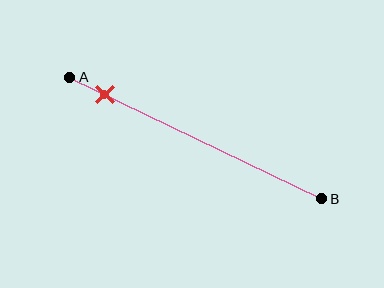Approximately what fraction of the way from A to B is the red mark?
The red mark is approximately 15% of the way from A to B.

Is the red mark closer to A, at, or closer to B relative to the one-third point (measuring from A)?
The red mark is closer to point A than the one-third point of segment AB.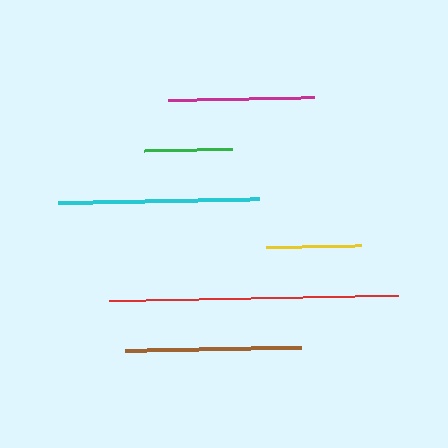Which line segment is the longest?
The red line is the longest at approximately 290 pixels.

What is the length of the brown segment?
The brown segment is approximately 175 pixels long.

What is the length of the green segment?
The green segment is approximately 88 pixels long.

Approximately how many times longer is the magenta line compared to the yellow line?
The magenta line is approximately 1.5 times the length of the yellow line.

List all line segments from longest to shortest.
From longest to shortest: red, cyan, brown, magenta, yellow, green.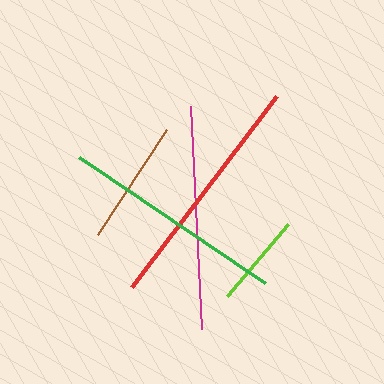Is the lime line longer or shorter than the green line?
The green line is longer than the lime line.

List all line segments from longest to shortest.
From longest to shortest: red, green, magenta, brown, lime.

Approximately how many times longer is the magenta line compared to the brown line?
The magenta line is approximately 1.8 times the length of the brown line.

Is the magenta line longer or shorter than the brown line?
The magenta line is longer than the brown line.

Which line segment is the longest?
The red line is the longest at approximately 240 pixels.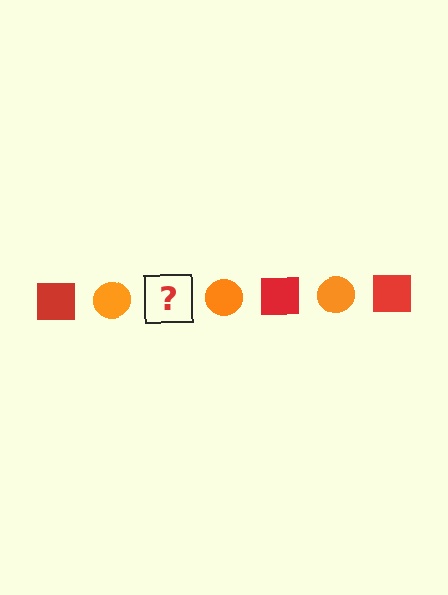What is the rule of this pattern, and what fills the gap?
The rule is that the pattern alternates between red square and orange circle. The gap should be filled with a red square.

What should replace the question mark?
The question mark should be replaced with a red square.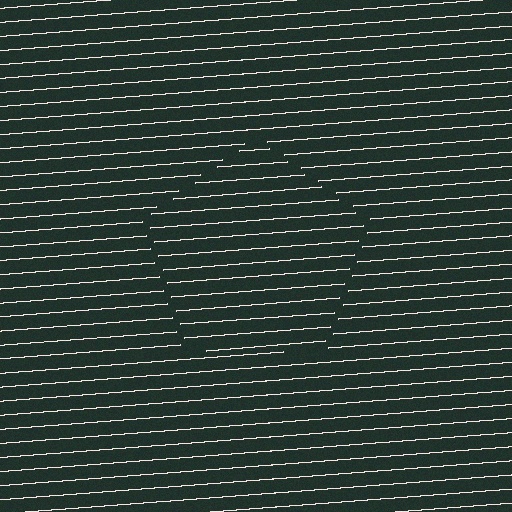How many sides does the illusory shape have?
5 sides — the line-ends trace a pentagon.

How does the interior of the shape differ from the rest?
The interior of the shape contains the same grating, shifted by half a period — the contour is defined by the phase discontinuity where line-ends from the inner and outer gratings abut.